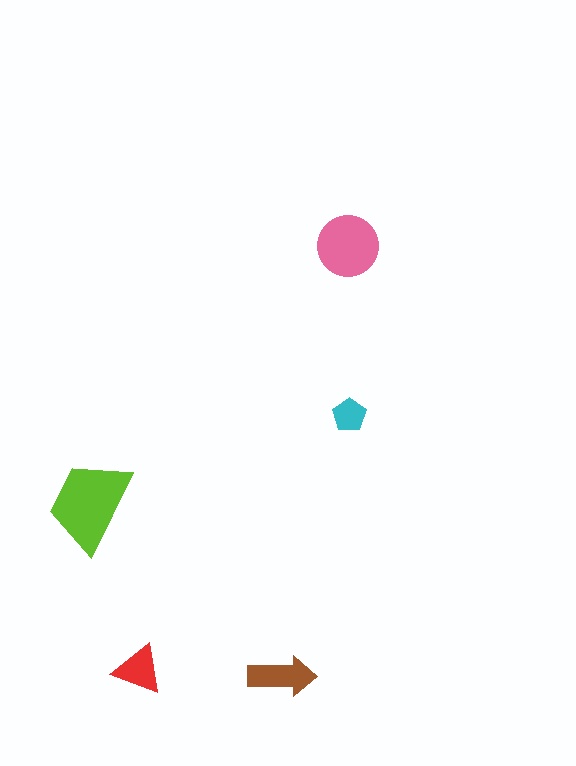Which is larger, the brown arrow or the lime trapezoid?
The lime trapezoid.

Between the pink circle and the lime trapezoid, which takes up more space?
The lime trapezoid.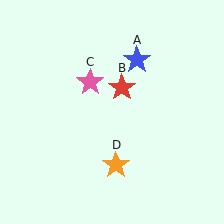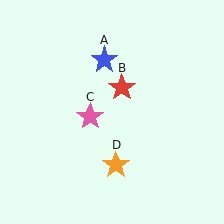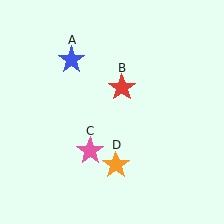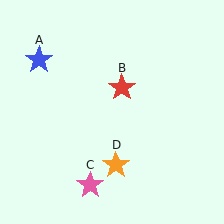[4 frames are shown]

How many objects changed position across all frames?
2 objects changed position: blue star (object A), pink star (object C).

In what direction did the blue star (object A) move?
The blue star (object A) moved left.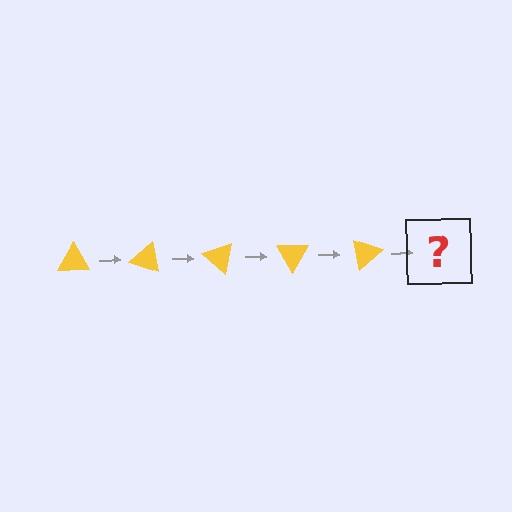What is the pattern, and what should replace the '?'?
The pattern is that the triangle rotates 20 degrees each step. The '?' should be a yellow triangle rotated 100 degrees.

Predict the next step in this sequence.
The next step is a yellow triangle rotated 100 degrees.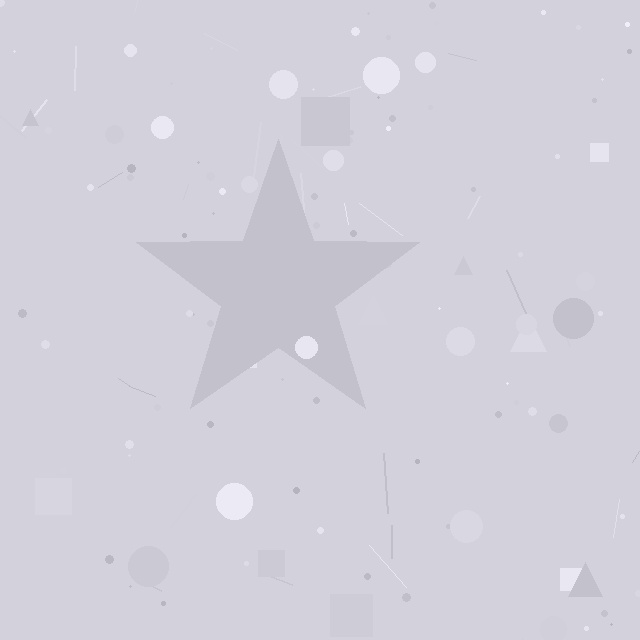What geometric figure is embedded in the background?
A star is embedded in the background.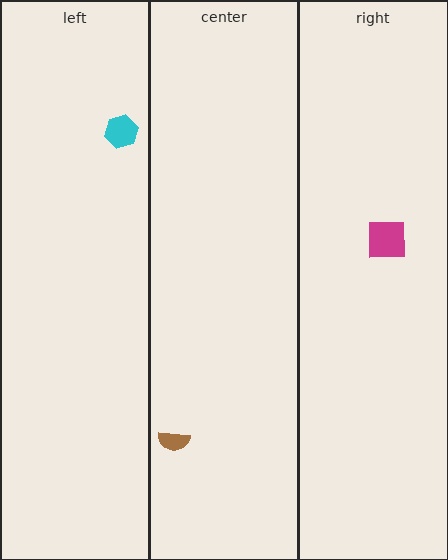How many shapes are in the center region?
1.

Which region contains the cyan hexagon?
The left region.